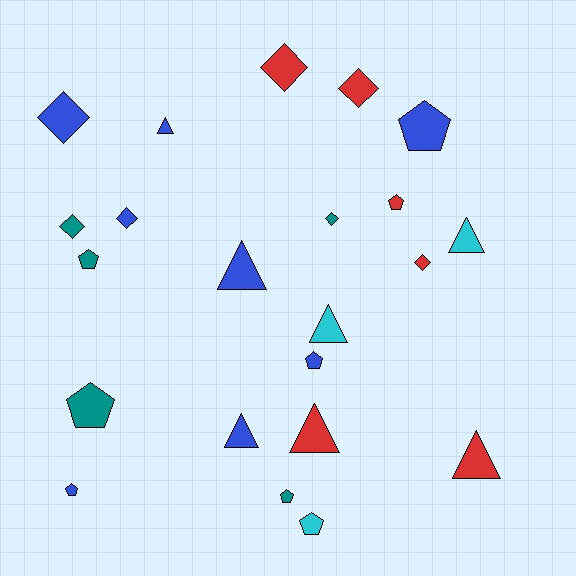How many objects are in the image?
There are 22 objects.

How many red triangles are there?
There are 2 red triangles.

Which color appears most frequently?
Blue, with 8 objects.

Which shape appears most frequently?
Pentagon, with 8 objects.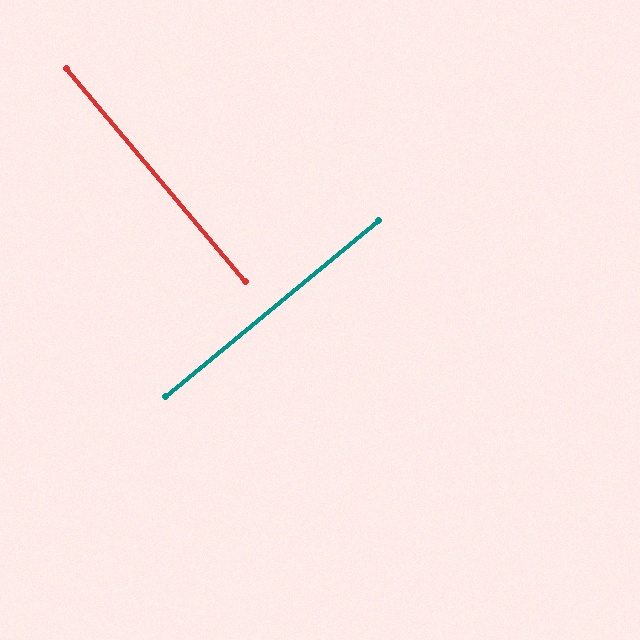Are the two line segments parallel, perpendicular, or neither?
Perpendicular — they meet at approximately 90°.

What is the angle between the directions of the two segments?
Approximately 90 degrees.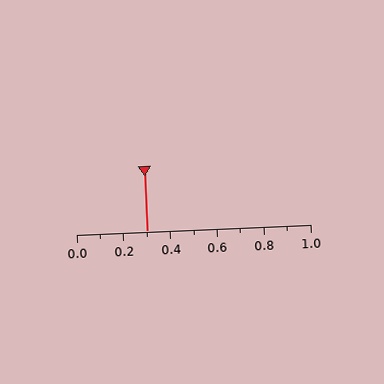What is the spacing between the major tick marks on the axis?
The major ticks are spaced 0.2 apart.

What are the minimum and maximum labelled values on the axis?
The axis runs from 0.0 to 1.0.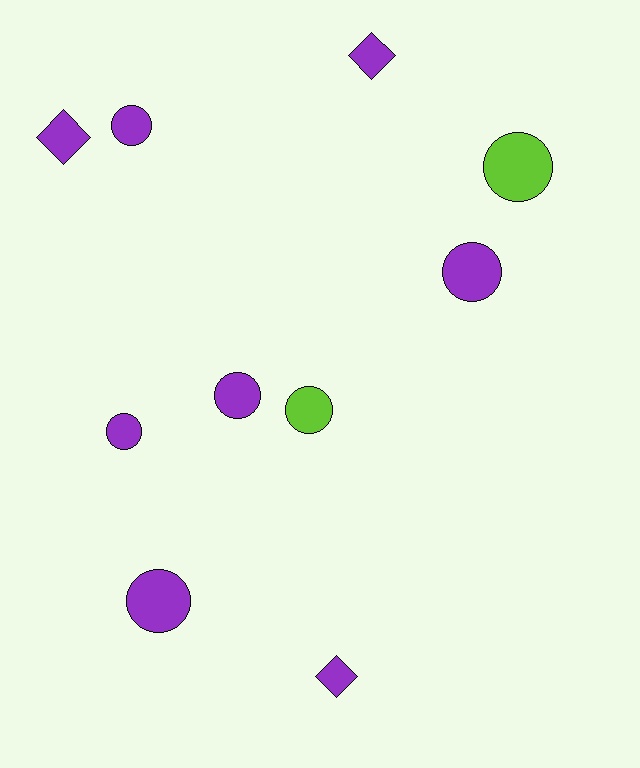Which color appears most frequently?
Purple, with 8 objects.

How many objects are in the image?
There are 10 objects.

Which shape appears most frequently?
Circle, with 7 objects.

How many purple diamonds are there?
There are 3 purple diamonds.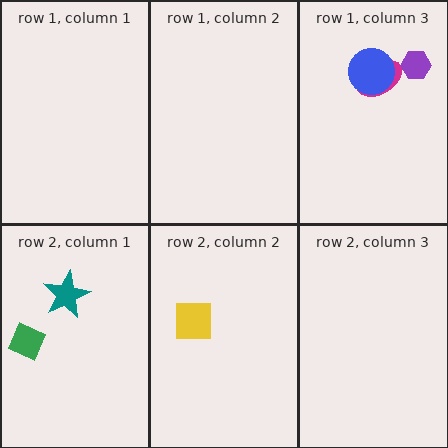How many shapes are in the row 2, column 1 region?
2.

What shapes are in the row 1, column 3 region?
The magenta ellipse, the blue circle, the purple hexagon.